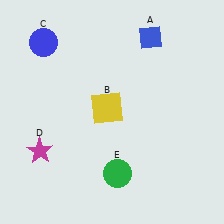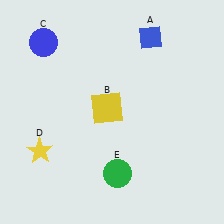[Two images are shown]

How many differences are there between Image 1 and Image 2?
There is 1 difference between the two images.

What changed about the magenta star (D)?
In Image 1, D is magenta. In Image 2, it changed to yellow.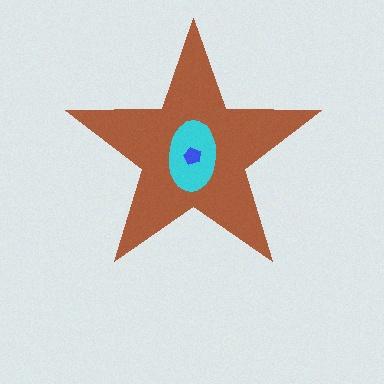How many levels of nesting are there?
3.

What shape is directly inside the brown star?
The cyan ellipse.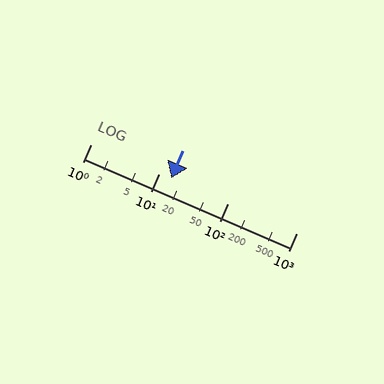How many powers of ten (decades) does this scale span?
The scale spans 3 decades, from 1 to 1000.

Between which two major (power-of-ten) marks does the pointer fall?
The pointer is between 10 and 100.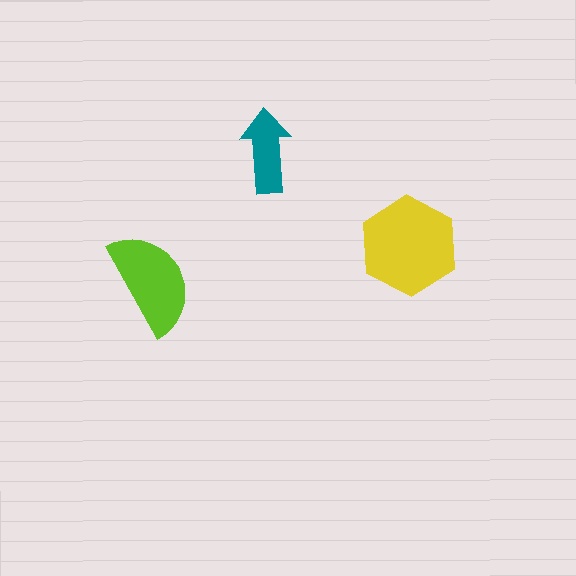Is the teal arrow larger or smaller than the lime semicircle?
Smaller.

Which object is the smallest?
The teal arrow.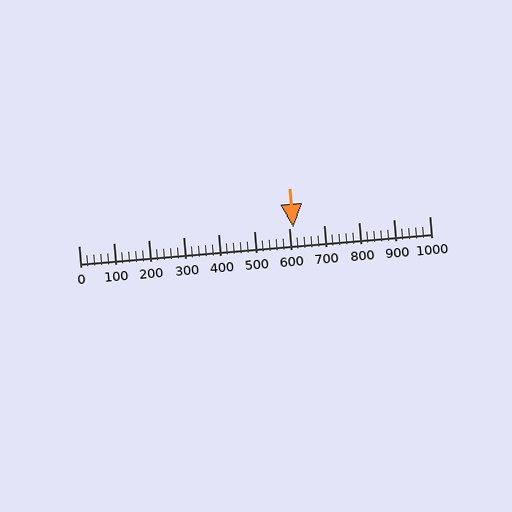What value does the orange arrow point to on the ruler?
The orange arrow points to approximately 611.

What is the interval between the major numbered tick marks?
The major tick marks are spaced 100 units apart.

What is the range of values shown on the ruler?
The ruler shows values from 0 to 1000.